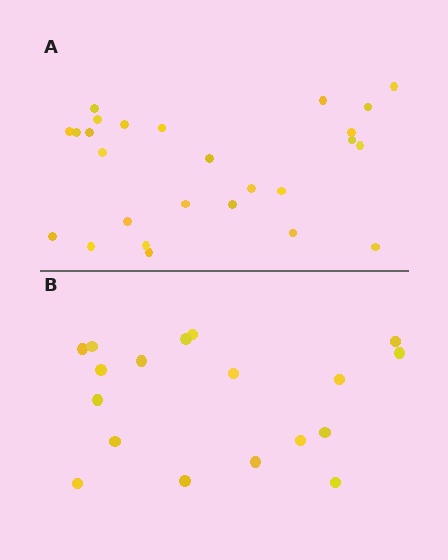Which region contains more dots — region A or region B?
Region A (the top region) has more dots.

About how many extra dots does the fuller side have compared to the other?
Region A has roughly 8 or so more dots than region B.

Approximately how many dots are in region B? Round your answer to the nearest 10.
About 20 dots. (The exact count is 18, which rounds to 20.)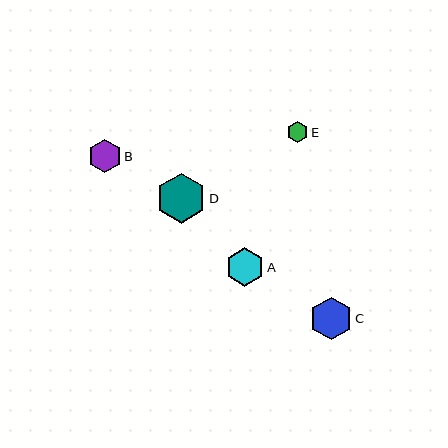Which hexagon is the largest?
Hexagon D is the largest with a size of approximately 50 pixels.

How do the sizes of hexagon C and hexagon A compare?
Hexagon C and hexagon A are approximately the same size.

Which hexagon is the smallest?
Hexagon E is the smallest with a size of approximately 21 pixels.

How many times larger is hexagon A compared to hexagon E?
Hexagon A is approximately 1.8 times the size of hexagon E.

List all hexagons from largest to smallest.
From largest to smallest: D, C, A, B, E.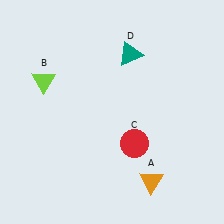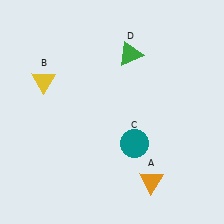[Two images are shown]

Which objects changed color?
B changed from lime to yellow. C changed from red to teal. D changed from teal to green.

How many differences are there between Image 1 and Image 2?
There are 3 differences between the two images.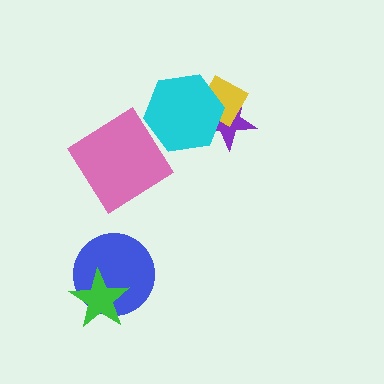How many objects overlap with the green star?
1 object overlaps with the green star.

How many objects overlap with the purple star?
2 objects overlap with the purple star.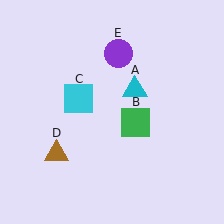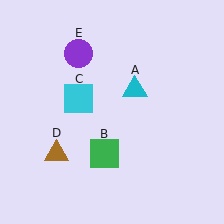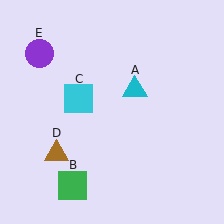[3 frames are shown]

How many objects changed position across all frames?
2 objects changed position: green square (object B), purple circle (object E).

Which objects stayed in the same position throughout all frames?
Cyan triangle (object A) and cyan square (object C) and brown triangle (object D) remained stationary.